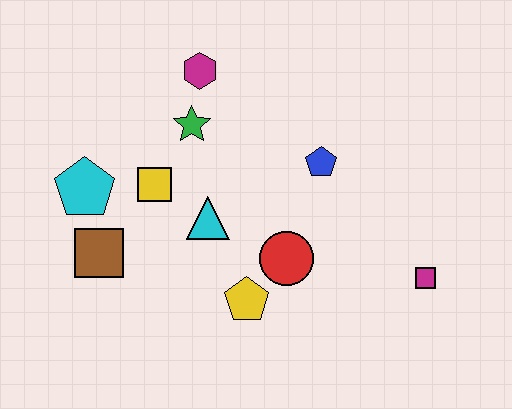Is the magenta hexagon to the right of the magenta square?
No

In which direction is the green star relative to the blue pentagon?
The green star is to the left of the blue pentagon.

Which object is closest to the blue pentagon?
The red circle is closest to the blue pentagon.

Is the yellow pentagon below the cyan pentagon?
Yes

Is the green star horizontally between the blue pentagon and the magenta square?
No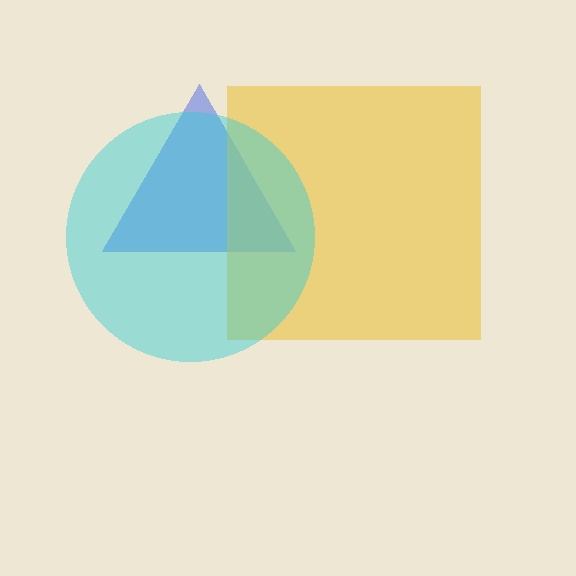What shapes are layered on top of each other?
The layered shapes are: a blue triangle, a yellow square, a cyan circle.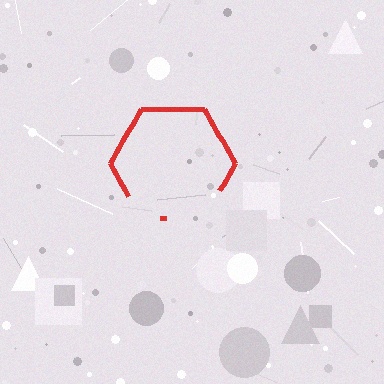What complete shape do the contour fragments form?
The contour fragments form a hexagon.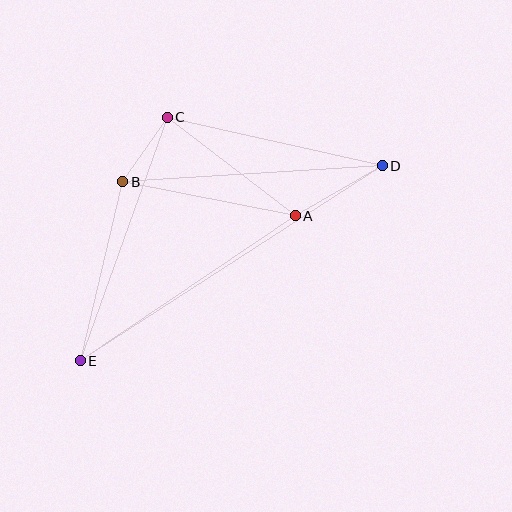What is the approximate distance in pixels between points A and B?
The distance between A and B is approximately 176 pixels.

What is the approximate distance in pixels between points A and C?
The distance between A and C is approximately 161 pixels.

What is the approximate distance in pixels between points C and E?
The distance between C and E is approximately 259 pixels.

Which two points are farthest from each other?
Points D and E are farthest from each other.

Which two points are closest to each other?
Points B and C are closest to each other.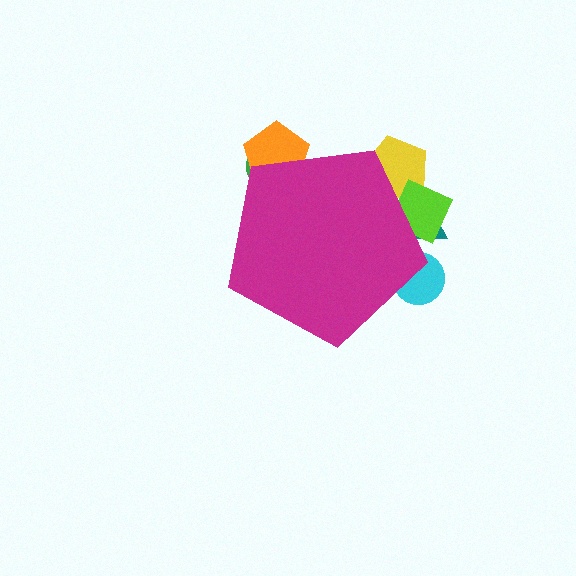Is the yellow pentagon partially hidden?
Yes, the yellow pentagon is partially hidden behind the magenta pentagon.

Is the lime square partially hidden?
Yes, the lime square is partially hidden behind the magenta pentagon.